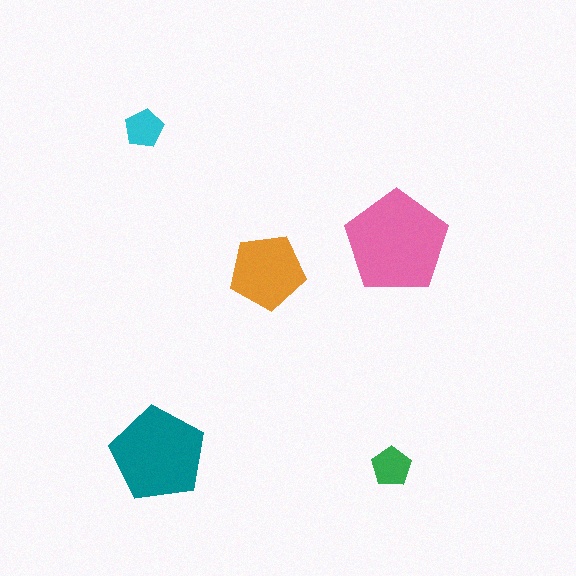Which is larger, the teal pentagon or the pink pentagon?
The pink one.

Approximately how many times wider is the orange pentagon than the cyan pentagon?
About 2 times wider.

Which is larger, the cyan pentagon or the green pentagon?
The green one.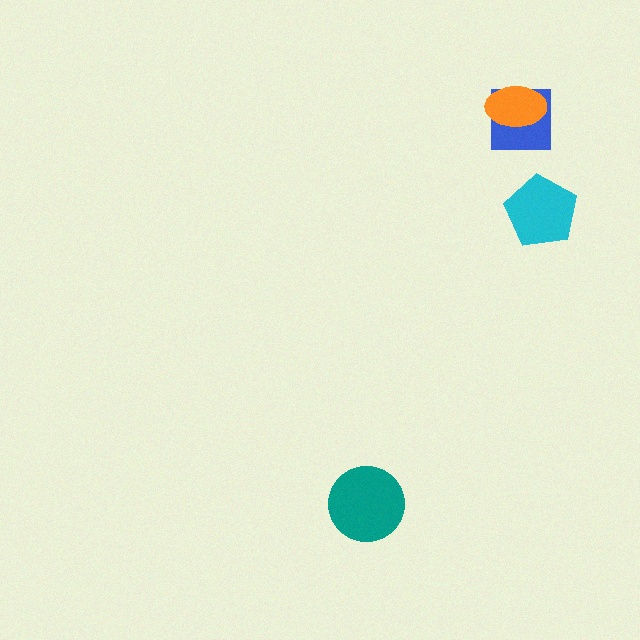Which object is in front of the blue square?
The orange ellipse is in front of the blue square.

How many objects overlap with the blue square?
1 object overlaps with the blue square.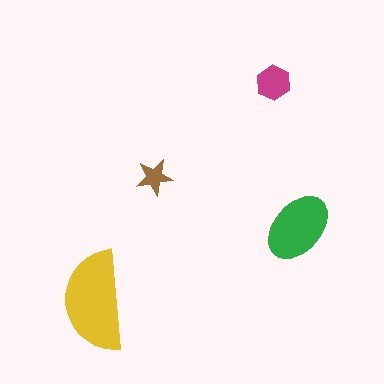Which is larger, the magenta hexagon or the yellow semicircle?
The yellow semicircle.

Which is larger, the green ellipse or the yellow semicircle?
The yellow semicircle.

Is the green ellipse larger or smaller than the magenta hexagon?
Larger.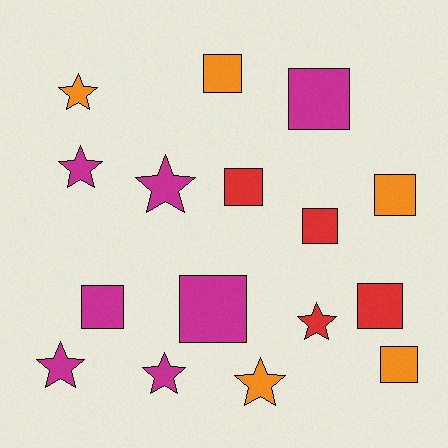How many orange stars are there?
There are 2 orange stars.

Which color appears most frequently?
Magenta, with 7 objects.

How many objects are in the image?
There are 16 objects.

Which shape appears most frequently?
Square, with 9 objects.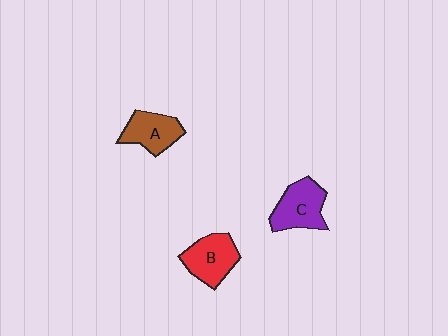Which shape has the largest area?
Shape C (purple).